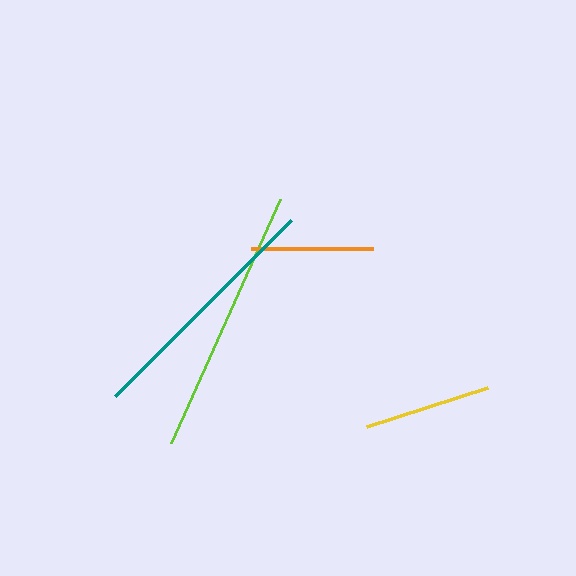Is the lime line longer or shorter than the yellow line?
The lime line is longer than the yellow line.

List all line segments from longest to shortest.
From longest to shortest: lime, teal, yellow, orange.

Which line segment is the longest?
The lime line is the longest at approximately 266 pixels.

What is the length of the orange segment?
The orange segment is approximately 122 pixels long.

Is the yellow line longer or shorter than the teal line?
The teal line is longer than the yellow line.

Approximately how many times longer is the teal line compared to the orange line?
The teal line is approximately 2.0 times the length of the orange line.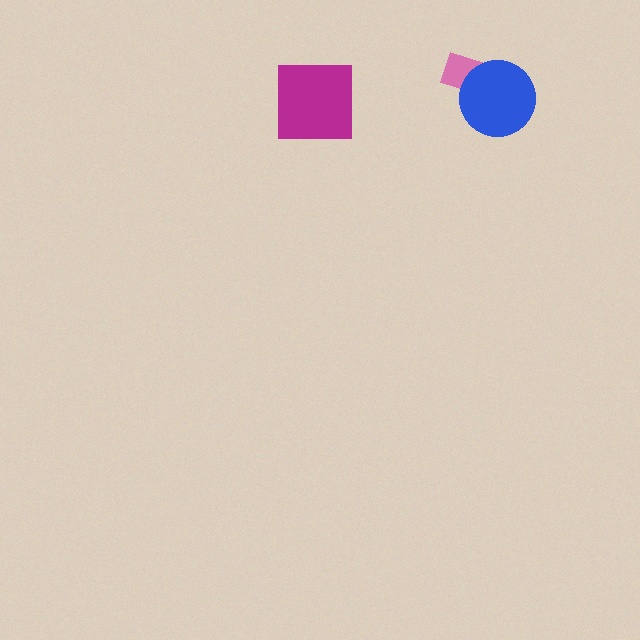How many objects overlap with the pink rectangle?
1 object overlaps with the pink rectangle.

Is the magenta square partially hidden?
No, no other shape covers it.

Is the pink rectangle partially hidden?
Yes, it is partially covered by another shape.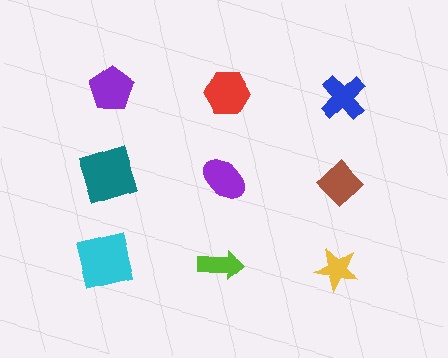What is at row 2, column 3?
A brown diamond.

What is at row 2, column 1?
A teal square.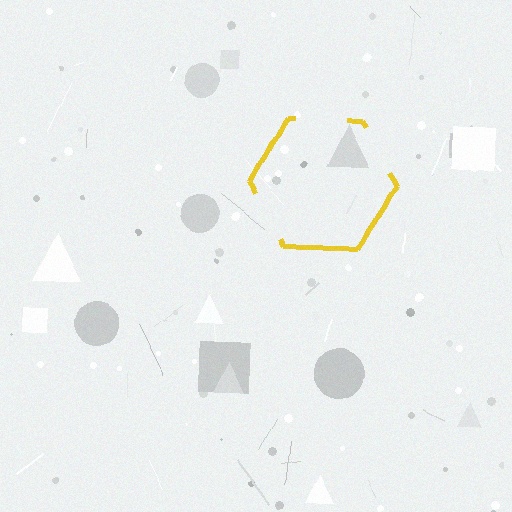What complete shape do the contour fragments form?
The contour fragments form a hexagon.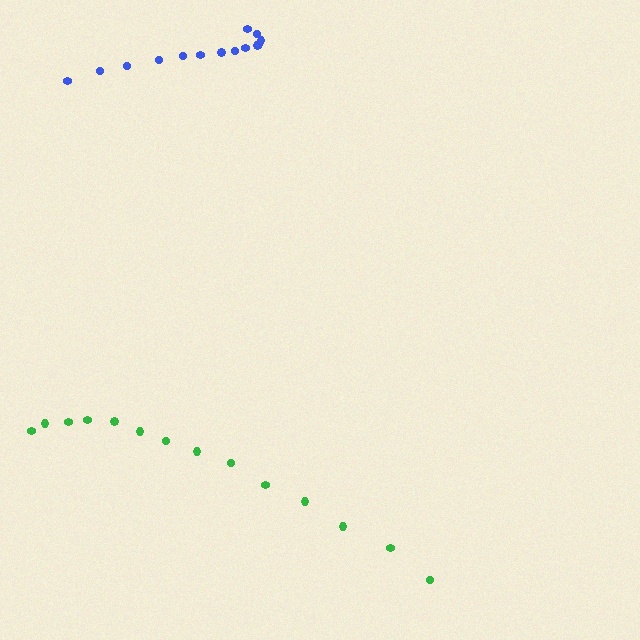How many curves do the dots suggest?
There are 2 distinct paths.